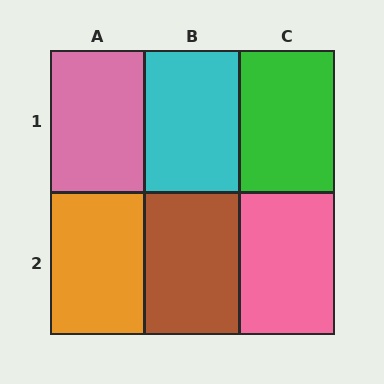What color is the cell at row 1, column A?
Pink.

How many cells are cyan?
1 cell is cyan.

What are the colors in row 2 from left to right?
Orange, brown, pink.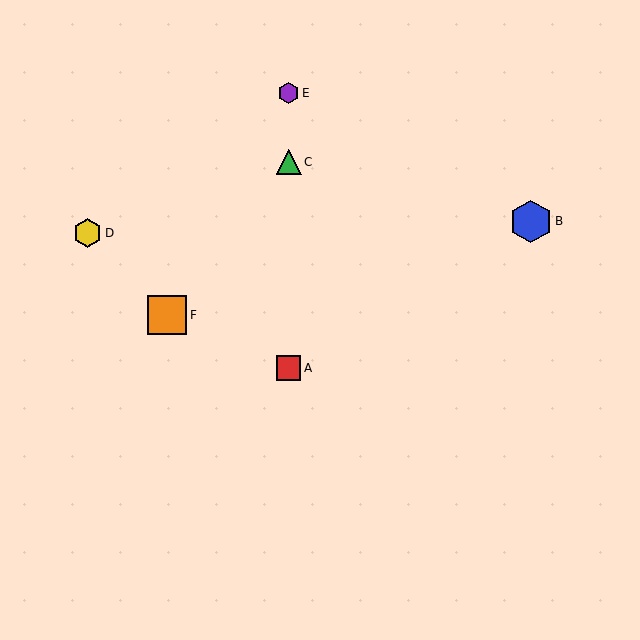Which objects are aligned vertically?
Objects A, C, E are aligned vertically.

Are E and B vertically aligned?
No, E is at x≈289 and B is at x≈531.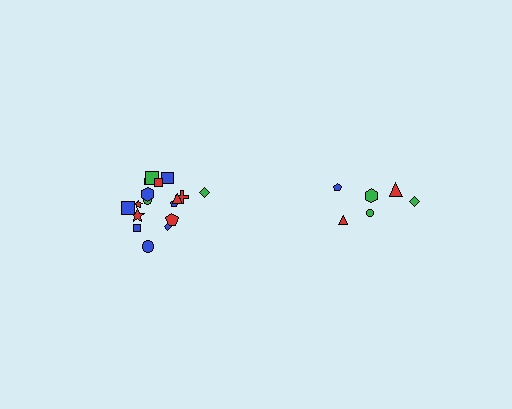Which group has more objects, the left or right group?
The left group.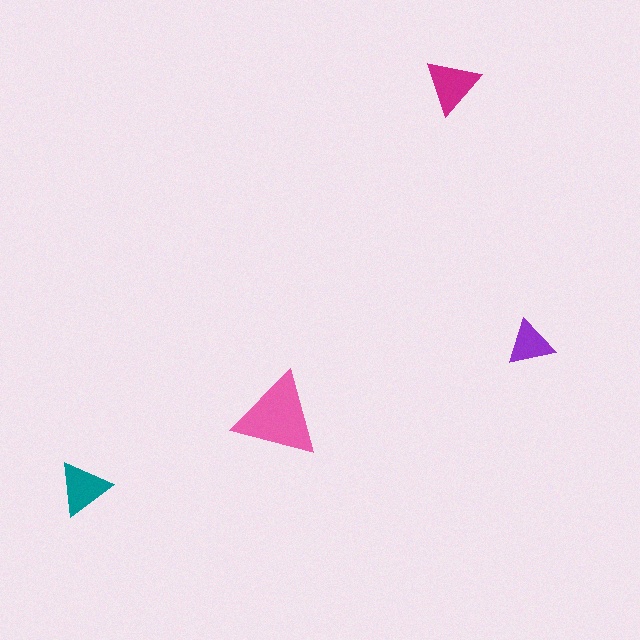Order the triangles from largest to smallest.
the pink one, the magenta one, the teal one, the purple one.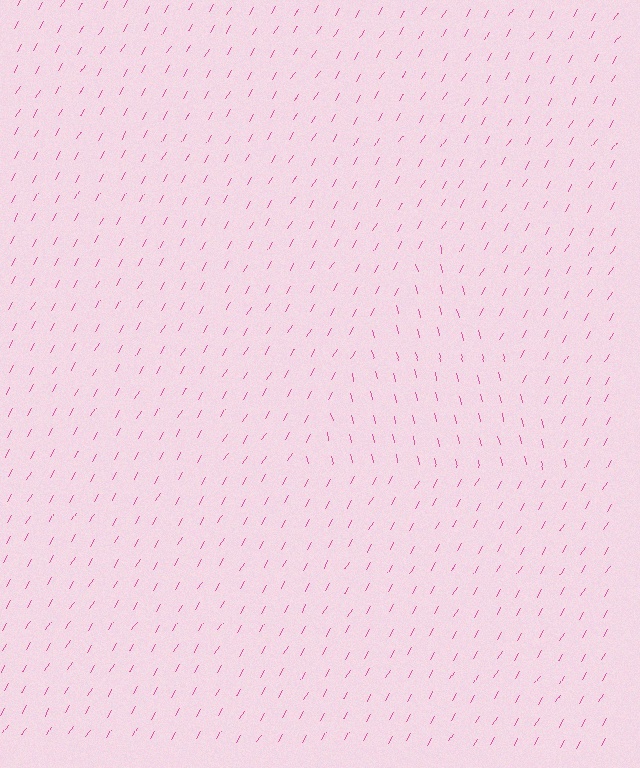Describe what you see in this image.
The image is filled with small pink line segments. A triangle region in the image has lines oriented differently from the surrounding lines, creating a visible texture boundary.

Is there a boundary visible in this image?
Yes, there is a texture boundary formed by a change in line orientation.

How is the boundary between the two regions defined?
The boundary is defined purely by a change in line orientation (approximately 45 degrees difference). All lines are the same color and thickness.